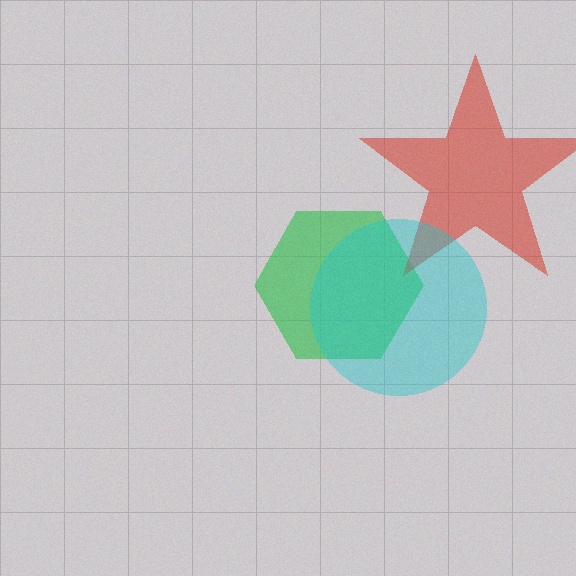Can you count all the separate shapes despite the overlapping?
Yes, there are 3 separate shapes.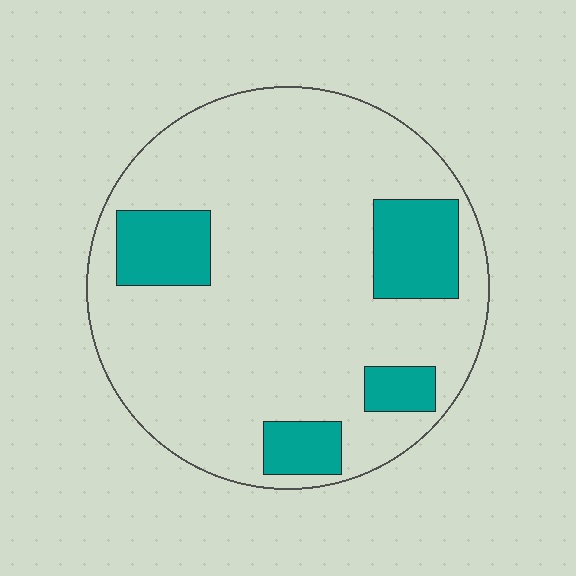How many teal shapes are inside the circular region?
4.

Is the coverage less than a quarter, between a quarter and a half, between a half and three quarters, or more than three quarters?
Less than a quarter.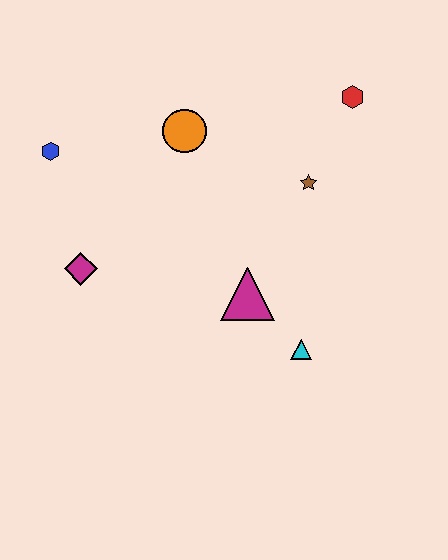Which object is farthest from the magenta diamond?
The red hexagon is farthest from the magenta diamond.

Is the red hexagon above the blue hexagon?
Yes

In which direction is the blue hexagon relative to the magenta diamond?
The blue hexagon is above the magenta diamond.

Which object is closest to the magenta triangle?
The cyan triangle is closest to the magenta triangle.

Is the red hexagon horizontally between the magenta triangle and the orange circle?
No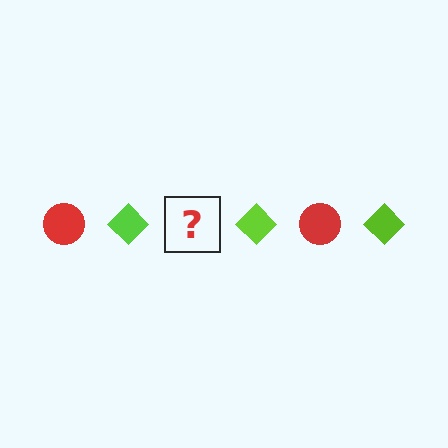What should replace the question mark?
The question mark should be replaced with a red circle.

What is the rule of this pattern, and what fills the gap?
The rule is that the pattern alternates between red circle and lime diamond. The gap should be filled with a red circle.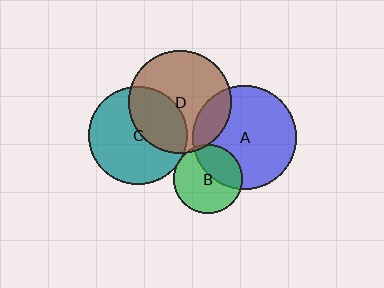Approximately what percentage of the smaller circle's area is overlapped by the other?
Approximately 5%.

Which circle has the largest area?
Circle A (blue).